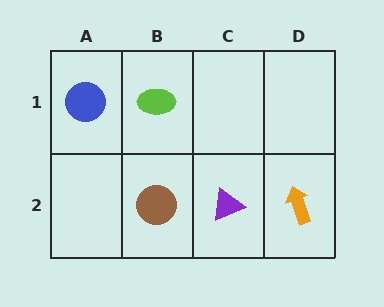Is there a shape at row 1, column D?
No, that cell is empty.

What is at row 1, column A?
A blue circle.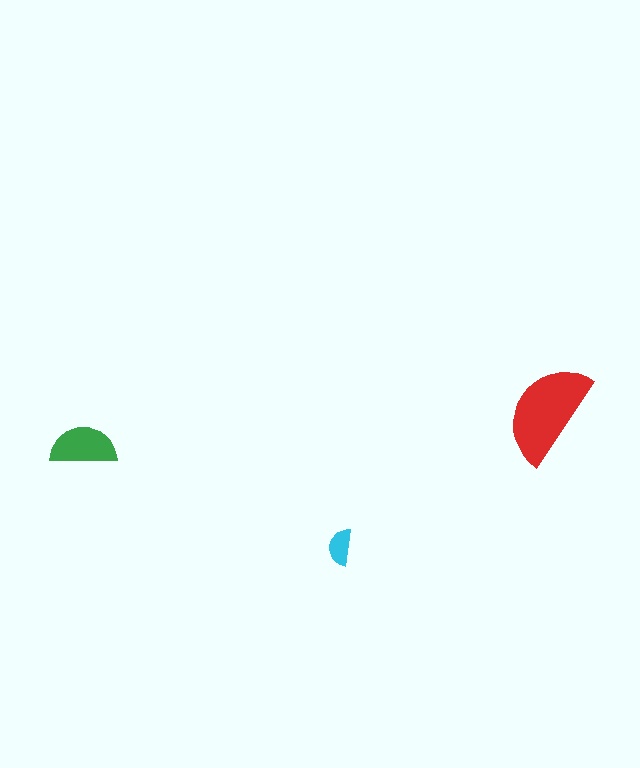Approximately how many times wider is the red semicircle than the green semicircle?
About 1.5 times wider.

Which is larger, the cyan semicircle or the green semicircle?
The green one.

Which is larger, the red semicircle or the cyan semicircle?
The red one.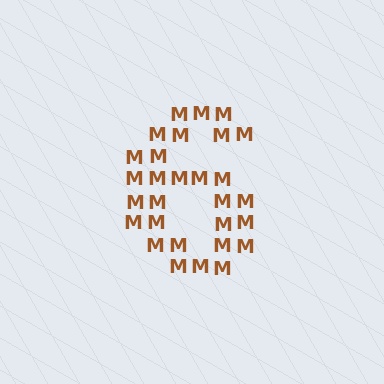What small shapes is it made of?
It is made of small letter M's.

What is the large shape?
The large shape is the digit 6.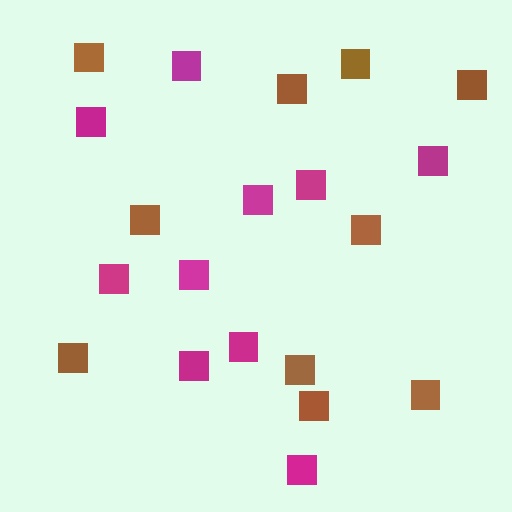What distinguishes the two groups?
There are 2 groups: one group of brown squares (10) and one group of magenta squares (10).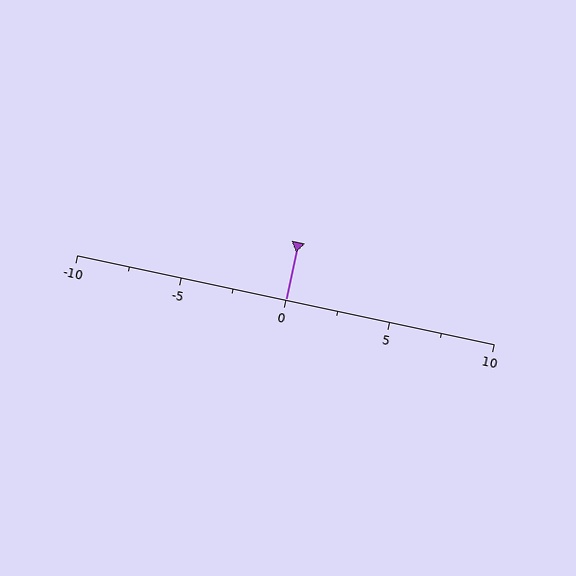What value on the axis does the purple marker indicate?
The marker indicates approximately 0.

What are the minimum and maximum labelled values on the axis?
The axis runs from -10 to 10.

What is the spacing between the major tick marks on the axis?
The major ticks are spaced 5 apart.